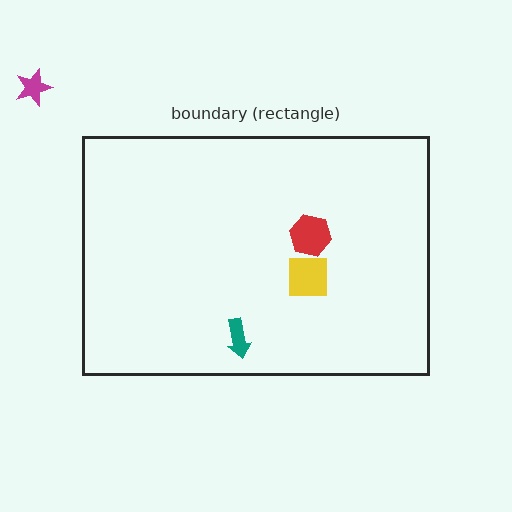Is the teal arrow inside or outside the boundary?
Inside.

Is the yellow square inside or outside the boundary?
Inside.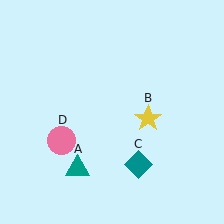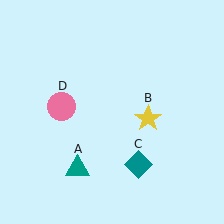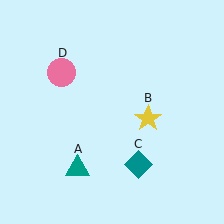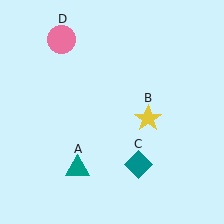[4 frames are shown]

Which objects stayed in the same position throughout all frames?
Teal triangle (object A) and yellow star (object B) and teal diamond (object C) remained stationary.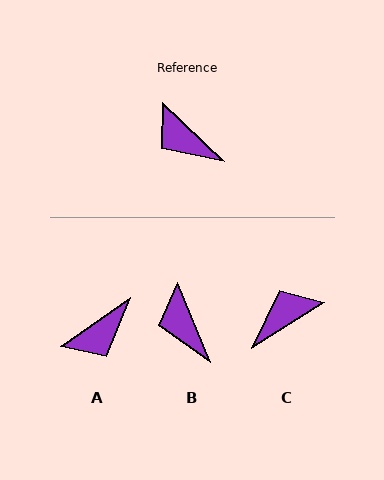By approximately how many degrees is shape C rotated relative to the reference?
Approximately 104 degrees clockwise.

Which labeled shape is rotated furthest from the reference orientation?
C, about 104 degrees away.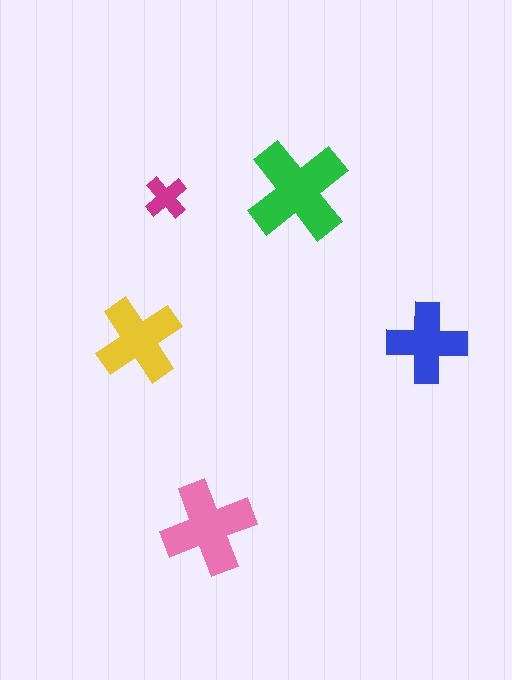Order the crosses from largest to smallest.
the green one, the pink one, the yellow one, the blue one, the magenta one.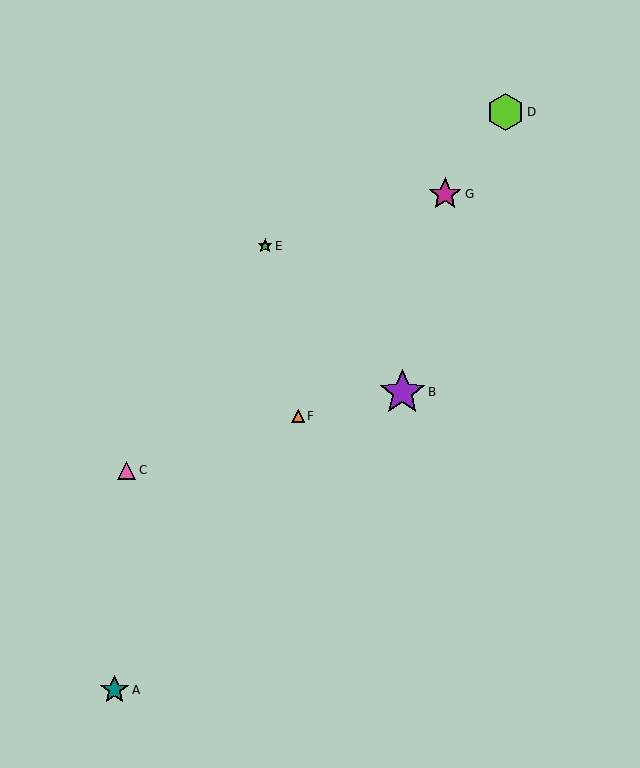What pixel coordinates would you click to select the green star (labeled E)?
Click at (265, 246) to select the green star E.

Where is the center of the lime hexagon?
The center of the lime hexagon is at (505, 112).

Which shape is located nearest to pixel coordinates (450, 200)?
The magenta star (labeled G) at (445, 194) is nearest to that location.